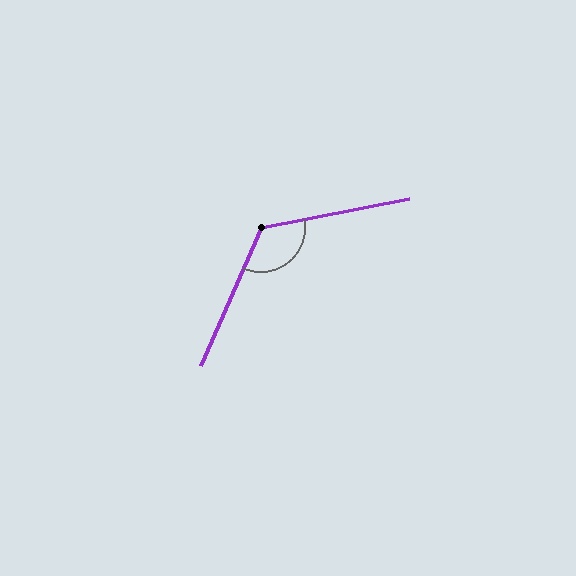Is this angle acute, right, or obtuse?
It is obtuse.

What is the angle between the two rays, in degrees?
Approximately 125 degrees.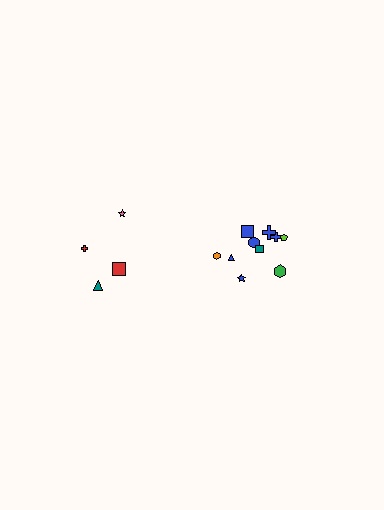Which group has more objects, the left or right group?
The right group.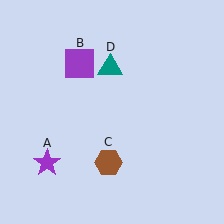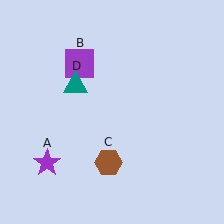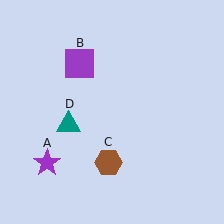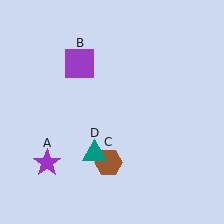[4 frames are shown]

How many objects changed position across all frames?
1 object changed position: teal triangle (object D).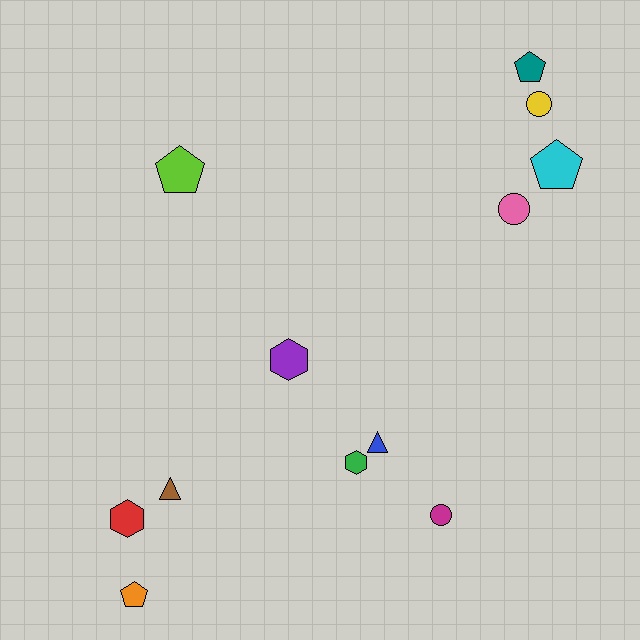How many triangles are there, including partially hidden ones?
There are 2 triangles.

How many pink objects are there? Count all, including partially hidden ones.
There is 1 pink object.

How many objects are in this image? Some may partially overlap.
There are 12 objects.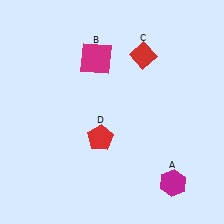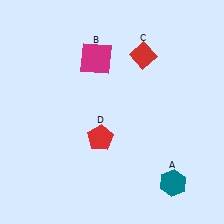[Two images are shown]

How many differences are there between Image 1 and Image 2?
There is 1 difference between the two images.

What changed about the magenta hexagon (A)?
In Image 1, A is magenta. In Image 2, it changed to teal.